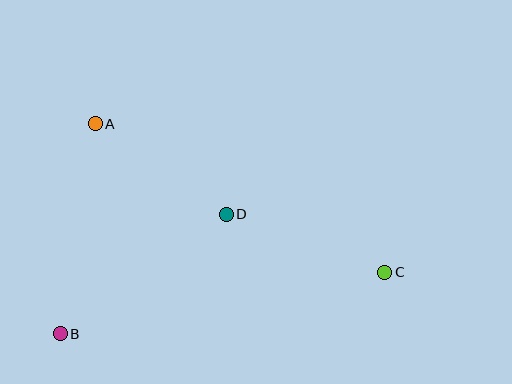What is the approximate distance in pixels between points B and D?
The distance between B and D is approximately 205 pixels.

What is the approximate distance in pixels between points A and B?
The distance between A and B is approximately 213 pixels.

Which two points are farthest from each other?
Points B and C are farthest from each other.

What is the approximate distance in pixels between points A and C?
The distance between A and C is approximately 325 pixels.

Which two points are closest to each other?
Points A and D are closest to each other.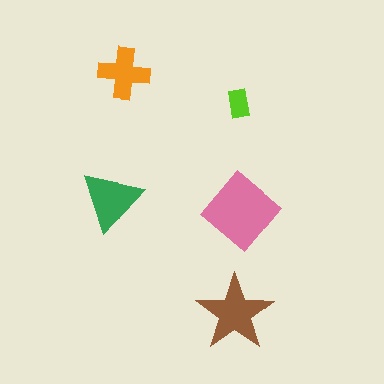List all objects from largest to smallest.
The pink diamond, the brown star, the green triangle, the orange cross, the lime rectangle.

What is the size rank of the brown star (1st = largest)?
2nd.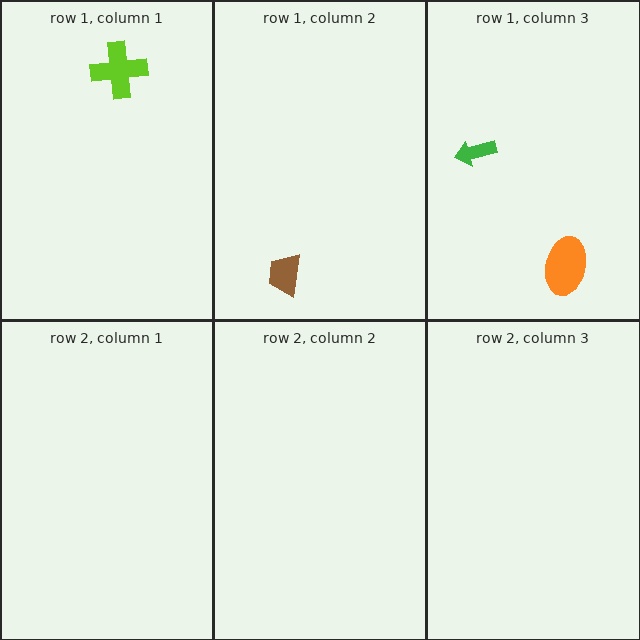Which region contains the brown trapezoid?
The row 1, column 2 region.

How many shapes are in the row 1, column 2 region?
1.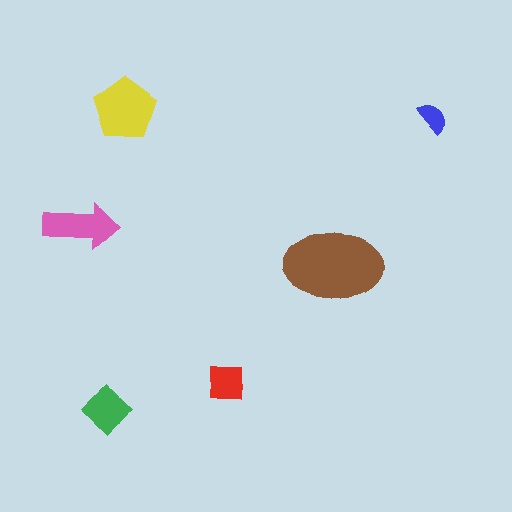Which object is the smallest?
The blue semicircle.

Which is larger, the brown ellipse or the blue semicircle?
The brown ellipse.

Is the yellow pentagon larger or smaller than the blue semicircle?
Larger.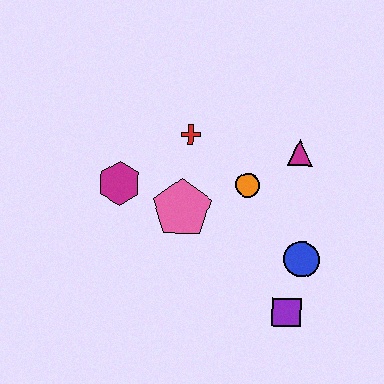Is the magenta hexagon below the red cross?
Yes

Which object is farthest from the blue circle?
The magenta hexagon is farthest from the blue circle.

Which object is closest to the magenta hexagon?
The pink pentagon is closest to the magenta hexagon.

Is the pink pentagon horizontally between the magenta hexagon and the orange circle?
Yes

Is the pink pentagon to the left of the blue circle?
Yes